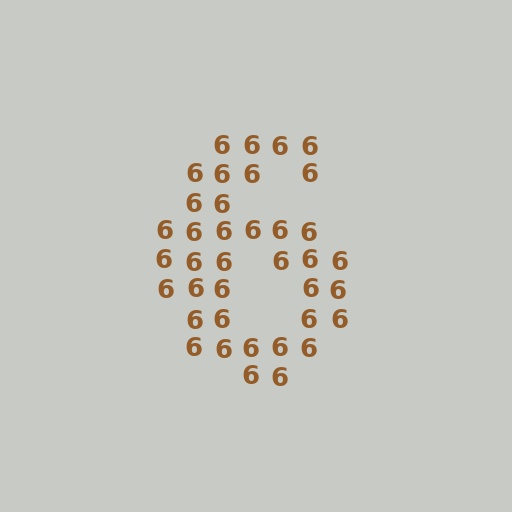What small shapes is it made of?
It is made of small digit 6's.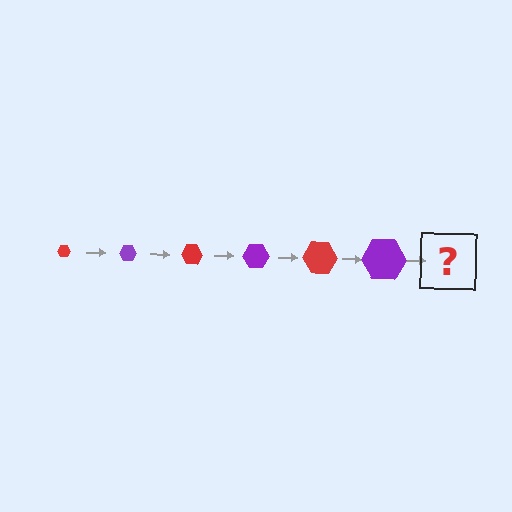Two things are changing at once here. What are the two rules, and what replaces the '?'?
The two rules are that the hexagon grows larger each step and the color cycles through red and purple. The '?' should be a red hexagon, larger than the previous one.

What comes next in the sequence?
The next element should be a red hexagon, larger than the previous one.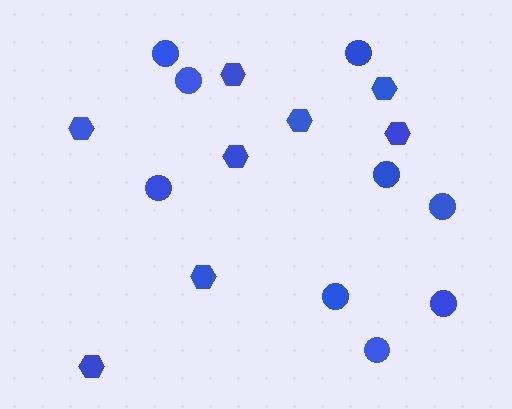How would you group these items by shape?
There are 2 groups: one group of circles (9) and one group of hexagons (8).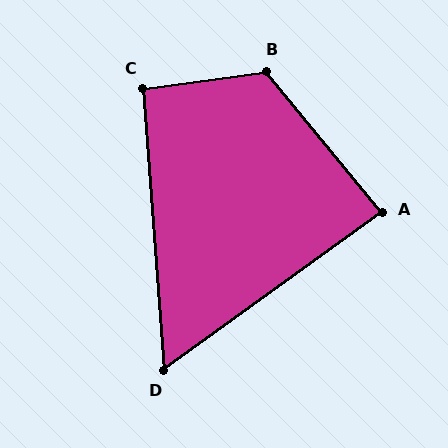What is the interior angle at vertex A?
Approximately 86 degrees (approximately right).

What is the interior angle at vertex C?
Approximately 94 degrees (approximately right).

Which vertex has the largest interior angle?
B, at approximately 122 degrees.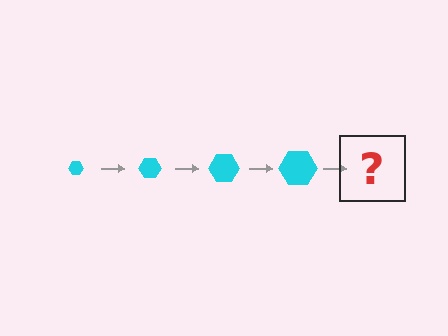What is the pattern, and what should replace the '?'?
The pattern is that the hexagon gets progressively larger each step. The '?' should be a cyan hexagon, larger than the previous one.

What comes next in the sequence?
The next element should be a cyan hexagon, larger than the previous one.